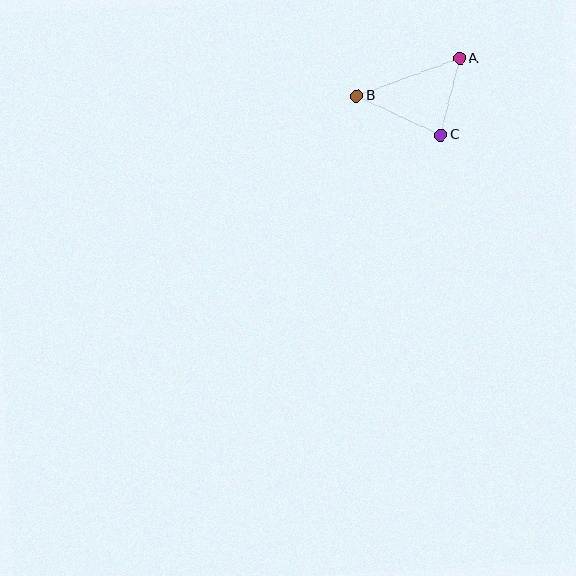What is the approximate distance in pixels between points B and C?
The distance between B and C is approximately 92 pixels.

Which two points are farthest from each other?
Points A and B are farthest from each other.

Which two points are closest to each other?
Points A and C are closest to each other.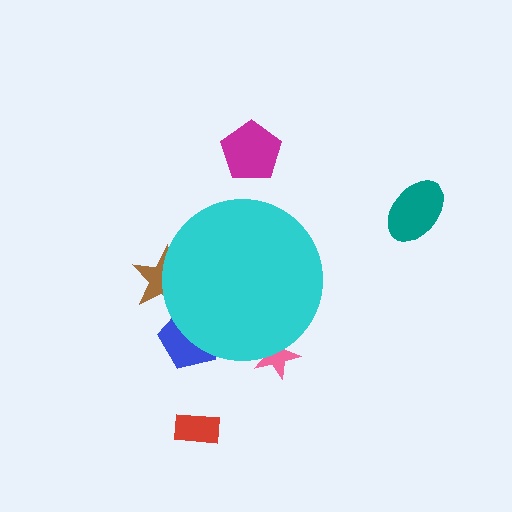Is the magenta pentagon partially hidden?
No, the magenta pentagon is fully visible.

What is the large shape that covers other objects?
A cyan circle.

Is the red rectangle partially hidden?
No, the red rectangle is fully visible.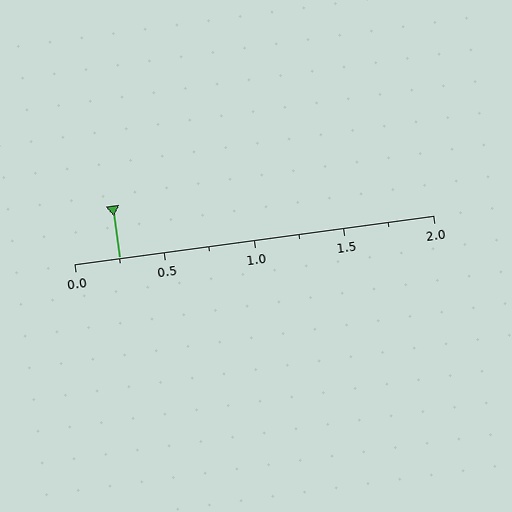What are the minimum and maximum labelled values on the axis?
The axis runs from 0.0 to 2.0.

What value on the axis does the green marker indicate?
The marker indicates approximately 0.25.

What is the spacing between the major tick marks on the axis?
The major ticks are spaced 0.5 apart.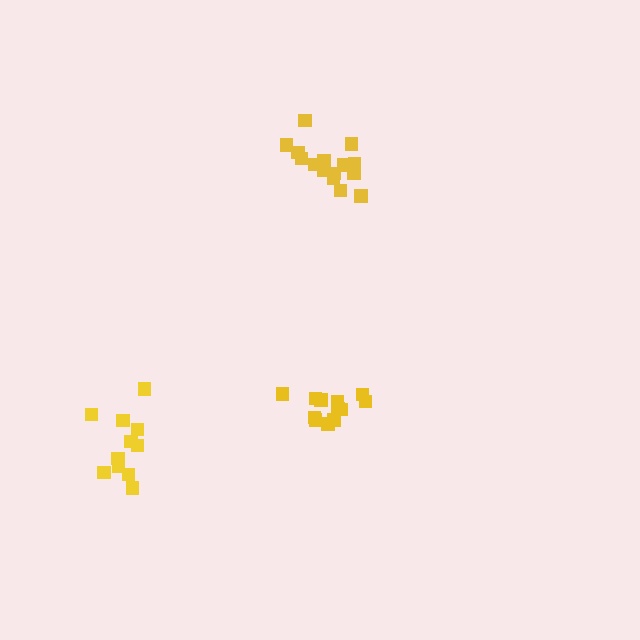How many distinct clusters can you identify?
There are 3 distinct clusters.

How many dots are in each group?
Group 1: 12 dots, Group 2: 15 dots, Group 3: 11 dots (38 total).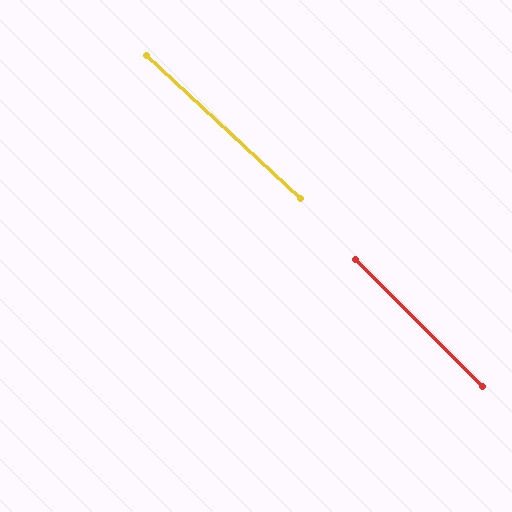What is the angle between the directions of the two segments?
Approximately 2 degrees.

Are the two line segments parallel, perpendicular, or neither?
Parallel — their directions differ by only 1.9°.